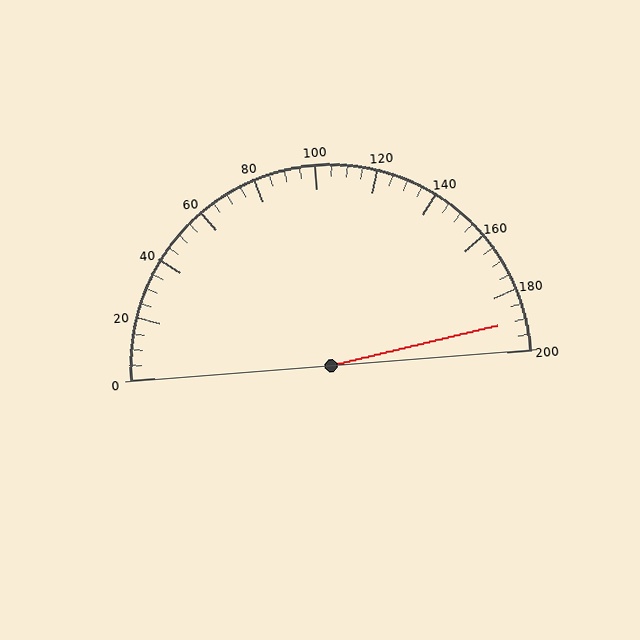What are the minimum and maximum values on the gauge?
The gauge ranges from 0 to 200.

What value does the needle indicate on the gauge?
The needle indicates approximately 190.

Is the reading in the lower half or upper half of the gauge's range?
The reading is in the upper half of the range (0 to 200).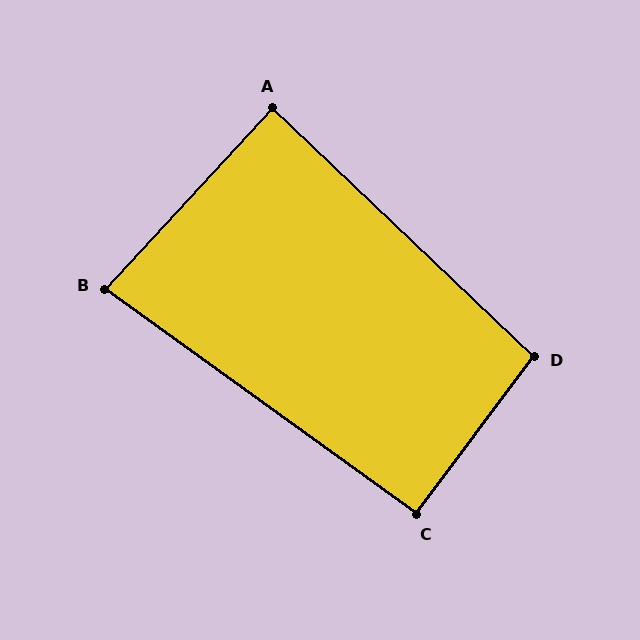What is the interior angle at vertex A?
Approximately 89 degrees (approximately right).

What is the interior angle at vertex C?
Approximately 91 degrees (approximately right).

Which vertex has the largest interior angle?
D, at approximately 97 degrees.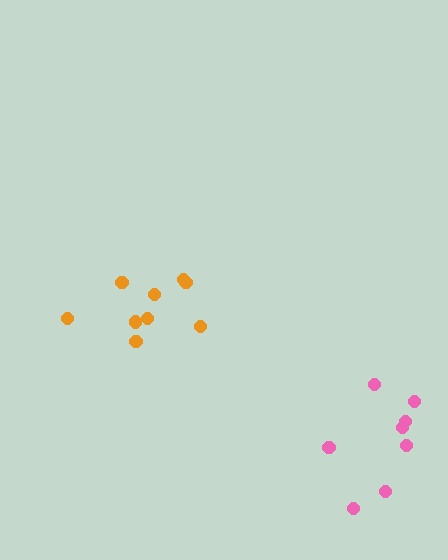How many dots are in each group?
Group 1: 9 dots, Group 2: 8 dots (17 total).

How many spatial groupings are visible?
There are 2 spatial groupings.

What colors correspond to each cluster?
The clusters are colored: orange, pink.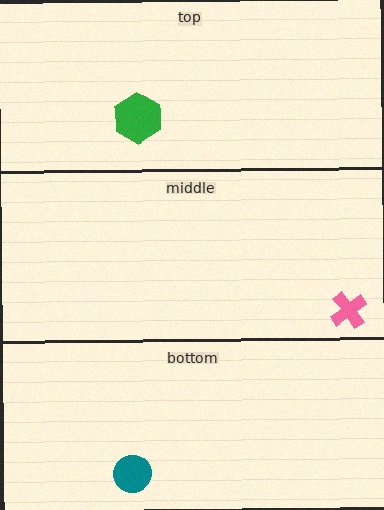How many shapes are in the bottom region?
1.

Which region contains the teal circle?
The bottom region.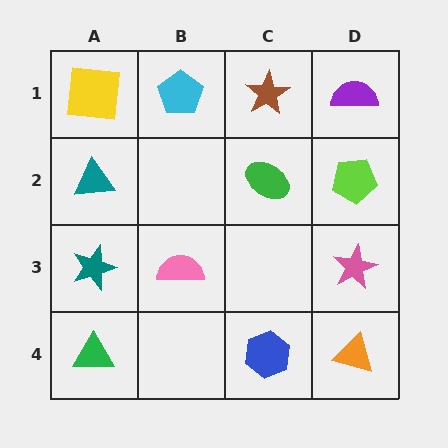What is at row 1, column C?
A brown star.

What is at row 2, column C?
A green ellipse.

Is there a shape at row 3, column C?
No, that cell is empty.